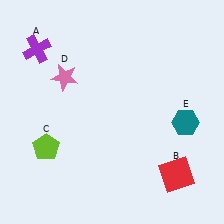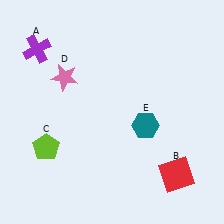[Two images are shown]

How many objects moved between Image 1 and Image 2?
1 object moved between the two images.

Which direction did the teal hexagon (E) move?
The teal hexagon (E) moved left.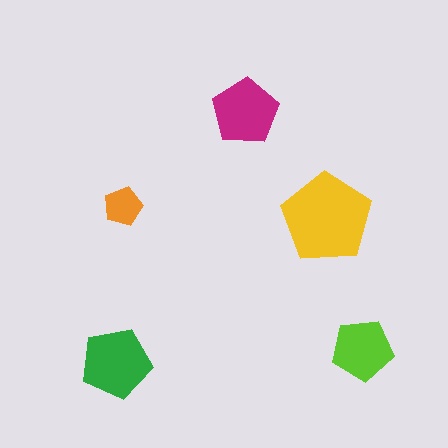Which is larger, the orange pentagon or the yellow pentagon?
The yellow one.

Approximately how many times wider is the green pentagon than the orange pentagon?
About 2 times wider.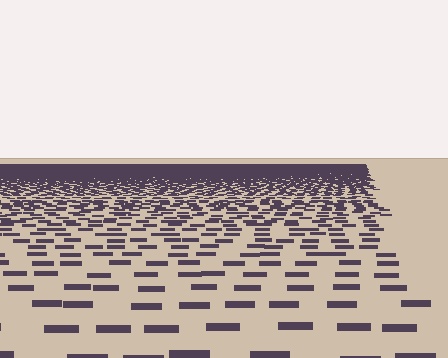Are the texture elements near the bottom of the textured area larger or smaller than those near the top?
Larger. Near the bottom, elements are closer to the viewer and appear at a bigger on-screen size.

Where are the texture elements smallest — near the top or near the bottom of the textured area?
Near the top.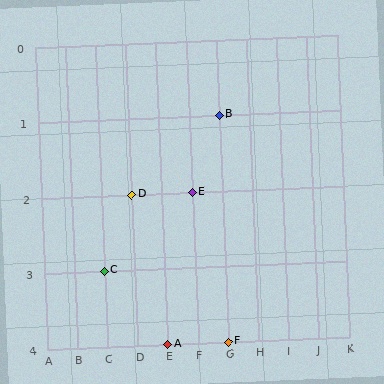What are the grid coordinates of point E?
Point E is at grid coordinates (F, 2).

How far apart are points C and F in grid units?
Points C and F are 4 columns and 1 row apart (about 4.1 grid units diagonally).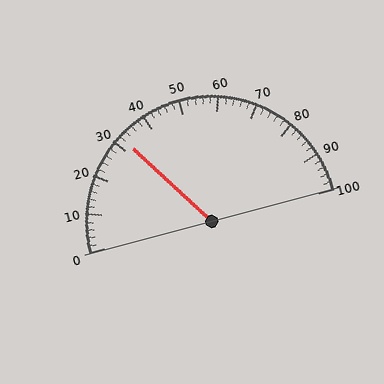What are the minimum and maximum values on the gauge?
The gauge ranges from 0 to 100.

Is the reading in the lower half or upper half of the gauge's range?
The reading is in the lower half of the range (0 to 100).